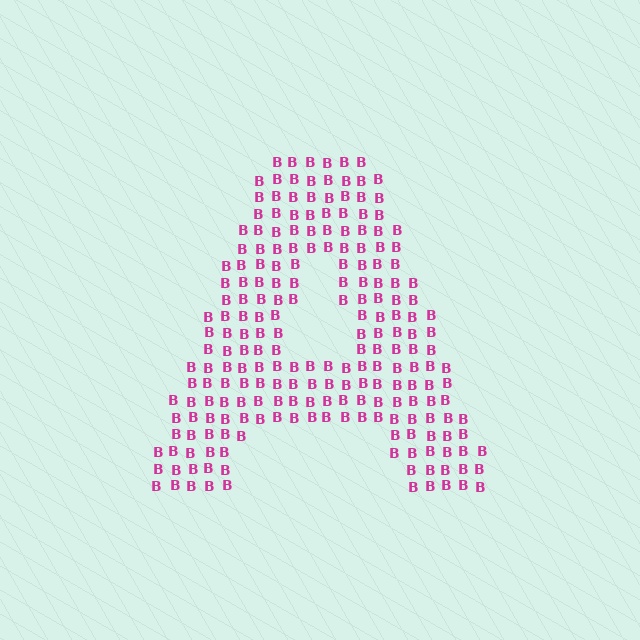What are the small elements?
The small elements are letter B's.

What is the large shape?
The large shape is the letter A.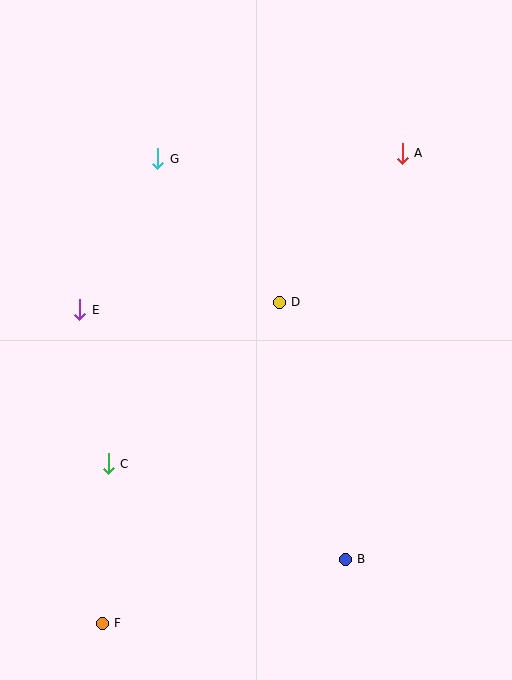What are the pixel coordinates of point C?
Point C is at (108, 464).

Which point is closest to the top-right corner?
Point A is closest to the top-right corner.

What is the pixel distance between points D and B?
The distance between D and B is 265 pixels.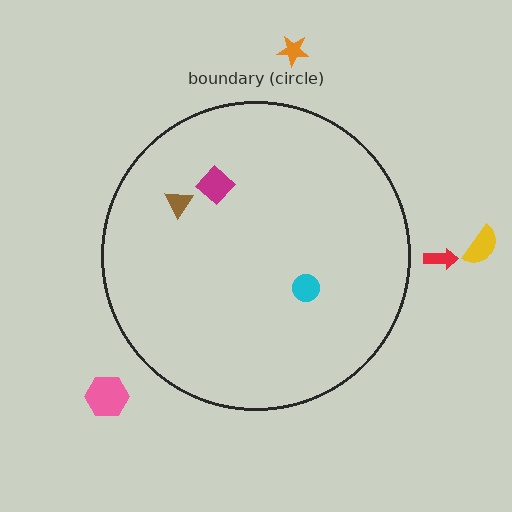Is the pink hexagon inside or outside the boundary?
Outside.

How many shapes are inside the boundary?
3 inside, 4 outside.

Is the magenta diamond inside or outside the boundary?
Inside.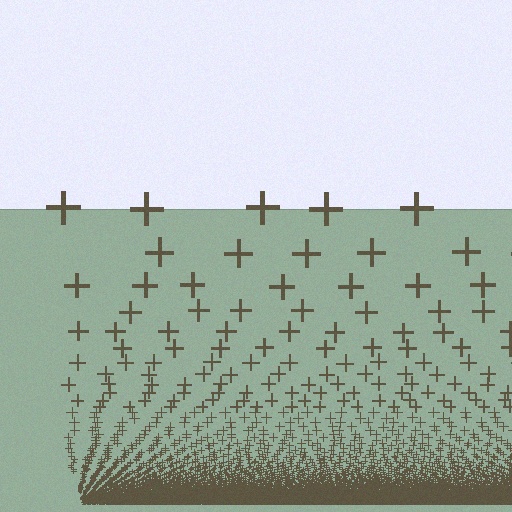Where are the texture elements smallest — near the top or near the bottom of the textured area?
Near the bottom.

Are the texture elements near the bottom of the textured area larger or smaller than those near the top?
Smaller. The gradient is inverted — elements near the bottom are smaller and denser.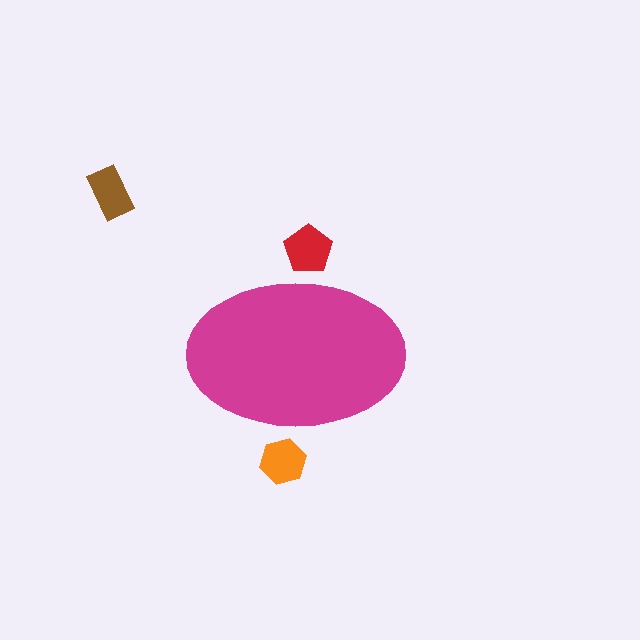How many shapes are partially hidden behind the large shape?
2 shapes are partially hidden.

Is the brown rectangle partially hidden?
No, the brown rectangle is fully visible.